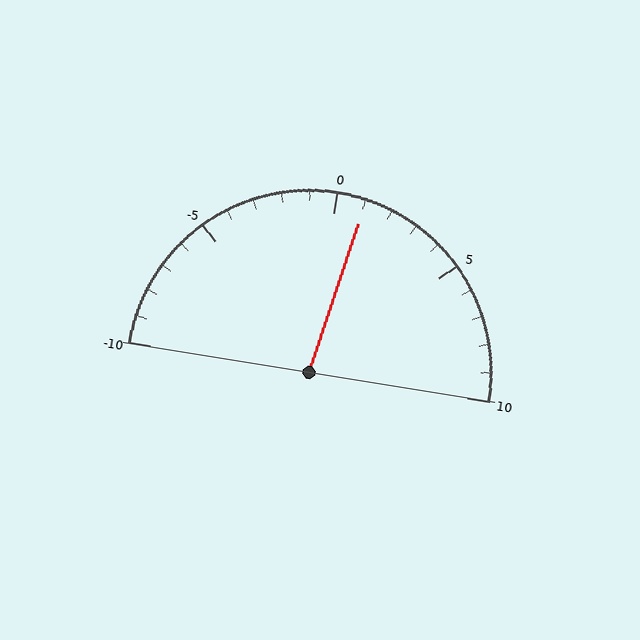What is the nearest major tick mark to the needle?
The nearest major tick mark is 0.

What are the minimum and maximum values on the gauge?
The gauge ranges from -10 to 10.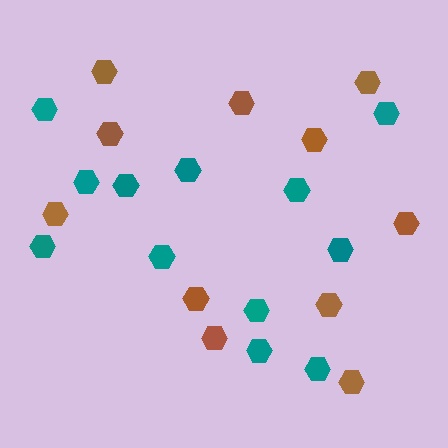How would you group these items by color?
There are 2 groups: one group of teal hexagons (12) and one group of brown hexagons (11).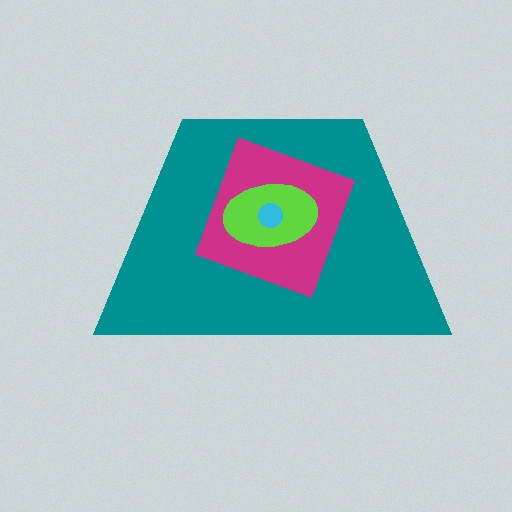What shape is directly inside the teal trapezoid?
The magenta diamond.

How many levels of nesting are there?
4.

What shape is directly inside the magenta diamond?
The lime ellipse.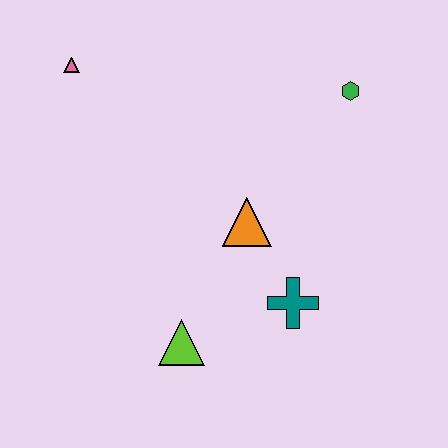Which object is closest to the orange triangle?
The teal cross is closest to the orange triangle.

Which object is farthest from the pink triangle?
The teal cross is farthest from the pink triangle.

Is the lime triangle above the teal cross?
No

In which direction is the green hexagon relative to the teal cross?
The green hexagon is above the teal cross.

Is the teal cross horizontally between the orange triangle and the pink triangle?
No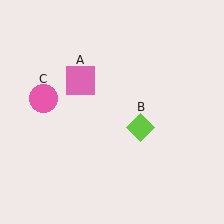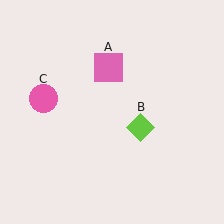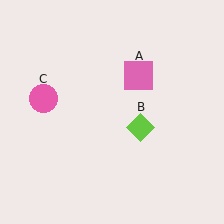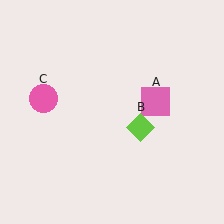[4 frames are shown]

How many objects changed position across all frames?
1 object changed position: pink square (object A).